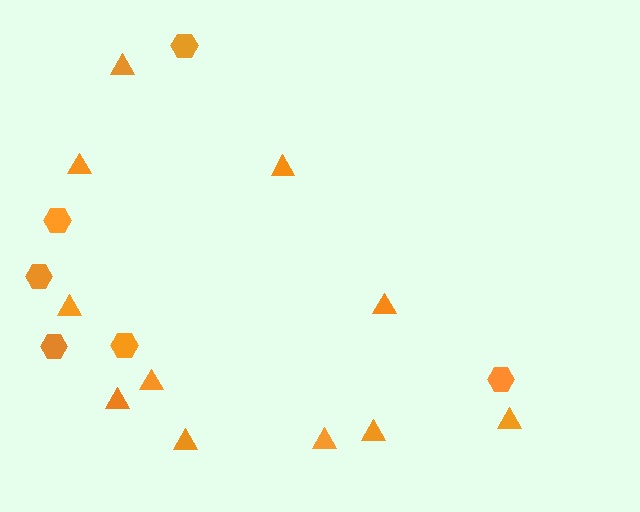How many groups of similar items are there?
There are 2 groups: one group of triangles (11) and one group of hexagons (6).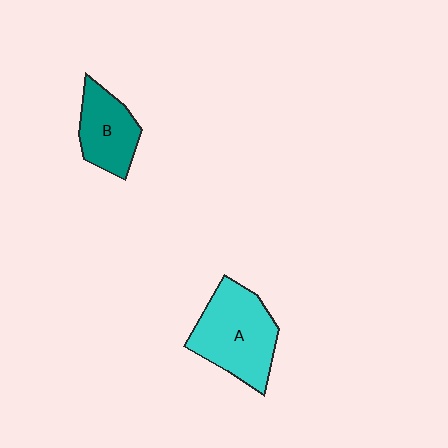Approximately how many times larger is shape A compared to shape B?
Approximately 1.6 times.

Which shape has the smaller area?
Shape B (teal).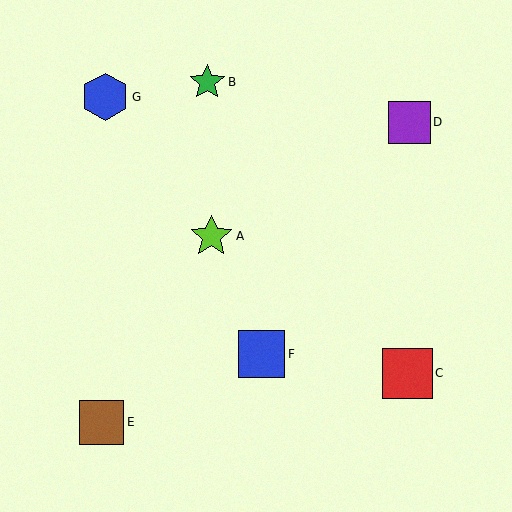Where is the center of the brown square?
The center of the brown square is at (102, 422).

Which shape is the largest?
The red square (labeled C) is the largest.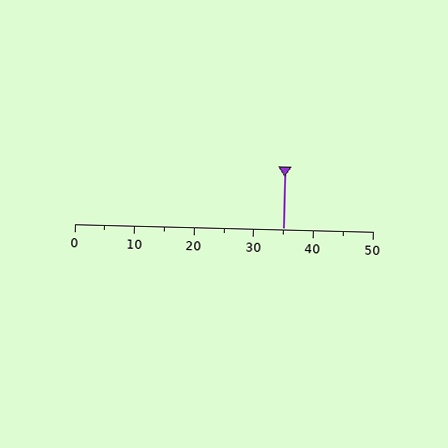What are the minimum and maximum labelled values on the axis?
The axis runs from 0 to 50.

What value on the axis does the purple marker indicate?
The marker indicates approximately 35.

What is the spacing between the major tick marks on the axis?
The major ticks are spaced 10 apart.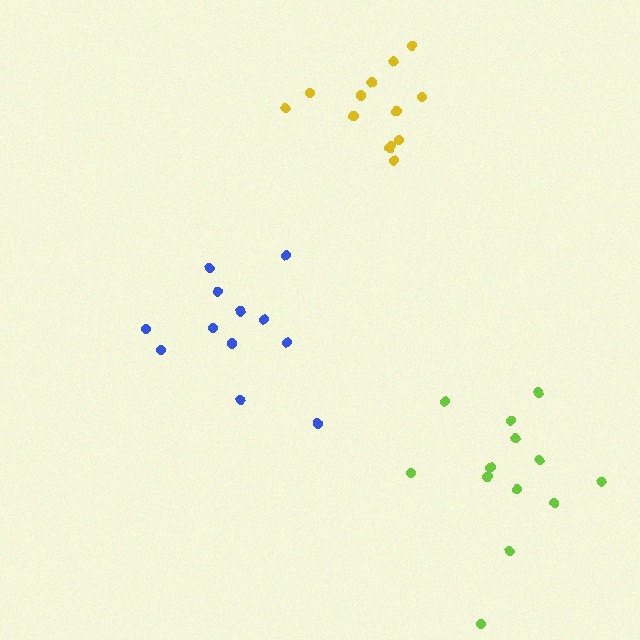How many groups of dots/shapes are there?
There are 3 groups.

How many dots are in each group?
Group 1: 12 dots, Group 2: 13 dots, Group 3: 13 dots (38 total).